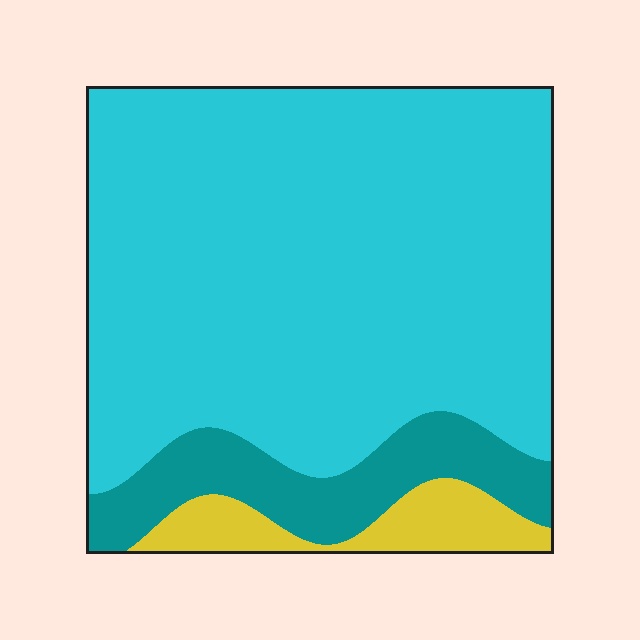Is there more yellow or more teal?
Teal.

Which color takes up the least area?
Yellow, at roughly 10%.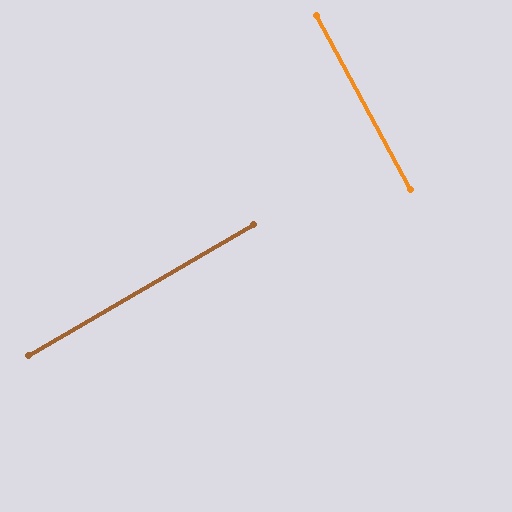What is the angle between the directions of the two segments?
Approximately 88 degrees.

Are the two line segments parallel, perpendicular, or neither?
Perpendicular — they meet at approximately 88°.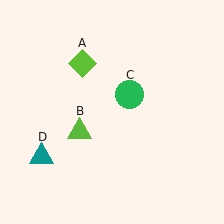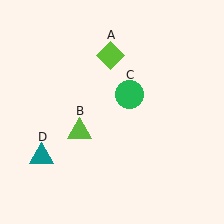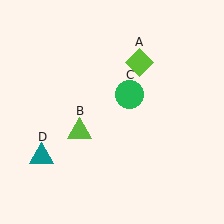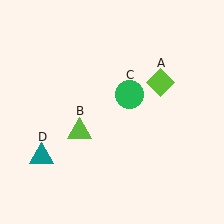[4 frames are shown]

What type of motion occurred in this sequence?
The lime diamond (object A) rotated clockwise around the center of the scene.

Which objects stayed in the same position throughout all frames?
Lime triangle (object B) and green circle (object C) and teal triangle (object D) remained stationary.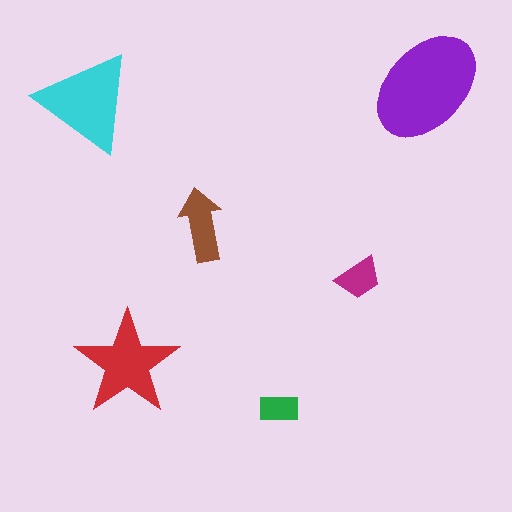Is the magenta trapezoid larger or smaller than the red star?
Smaller.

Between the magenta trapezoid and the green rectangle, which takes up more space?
The magenta trapezoid.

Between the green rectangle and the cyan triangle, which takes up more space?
The cyan triangle.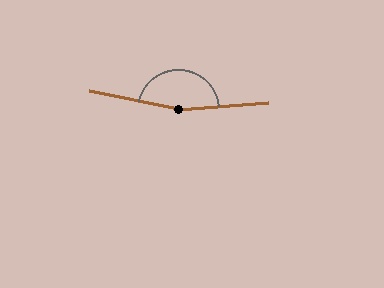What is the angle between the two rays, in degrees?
Approximately 163 degrees.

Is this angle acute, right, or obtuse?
It is obtuse.